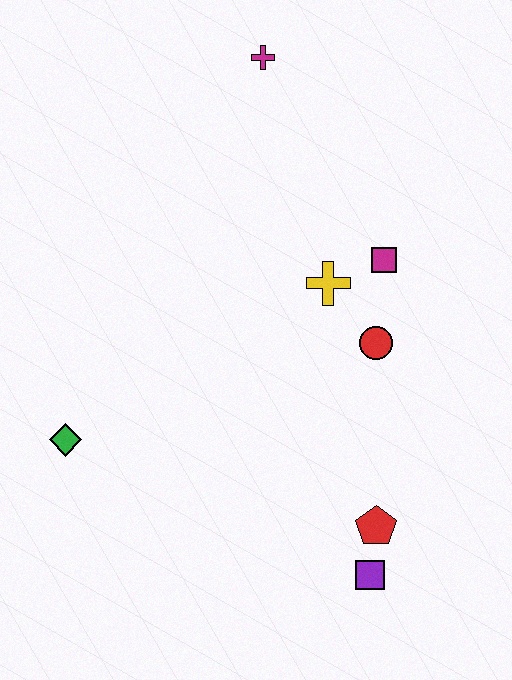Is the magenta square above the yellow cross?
Yes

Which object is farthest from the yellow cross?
The green diamond is farthest from the yellow cross.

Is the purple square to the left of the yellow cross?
No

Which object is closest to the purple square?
The red pentagon is closest to the purple square.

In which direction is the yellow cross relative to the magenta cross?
The yellow cross is below the magenta cross.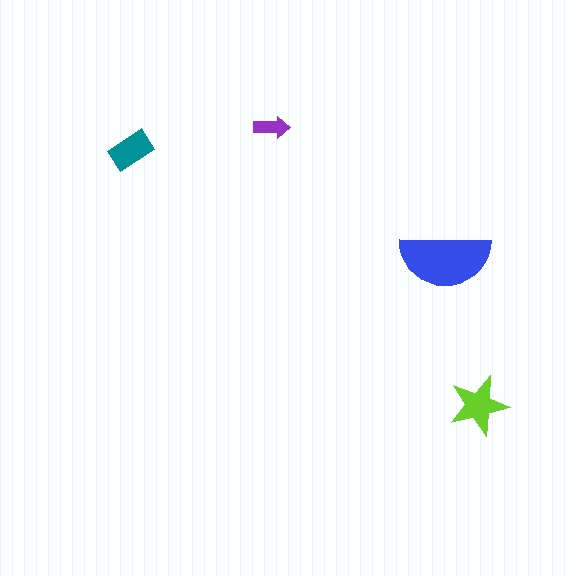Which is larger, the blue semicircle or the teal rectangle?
The blue semicircle.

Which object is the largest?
The blue semicircle.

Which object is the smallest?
The purple arrow.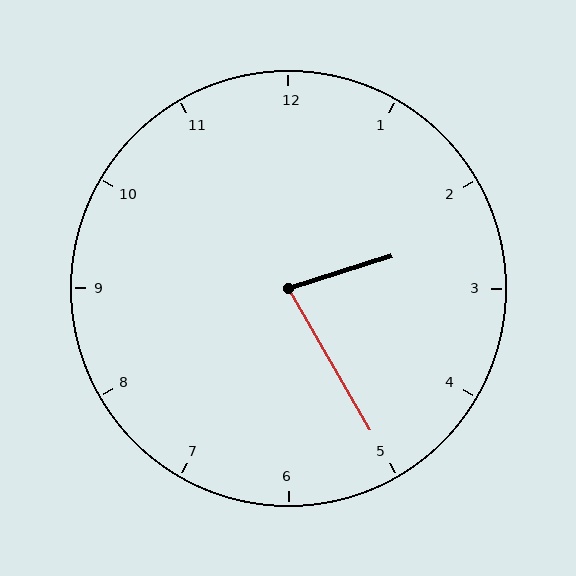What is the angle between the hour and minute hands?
Approximately 78 degrees.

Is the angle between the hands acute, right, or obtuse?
It is acute.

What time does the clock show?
2:25.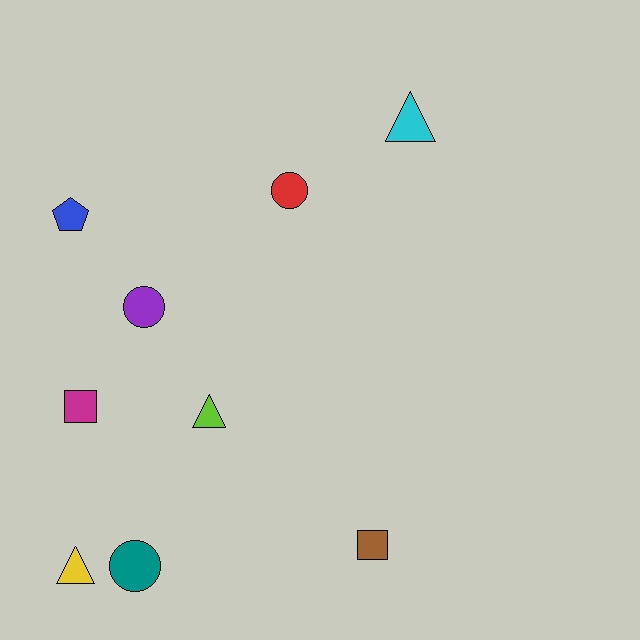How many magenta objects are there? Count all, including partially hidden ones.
There is 1 magenta object.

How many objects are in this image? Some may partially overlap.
There are 9 objects.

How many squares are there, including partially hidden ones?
There are 2 squares.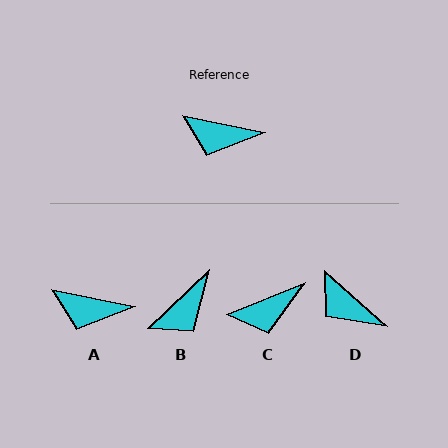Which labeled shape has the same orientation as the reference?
A.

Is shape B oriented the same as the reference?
No, it is off by about 55 degrees.